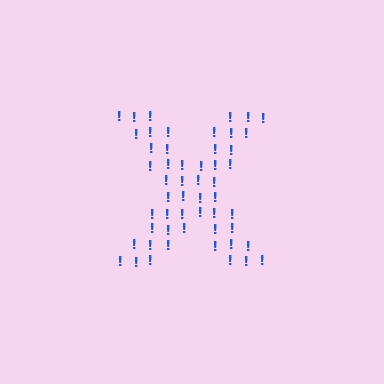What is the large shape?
The large shape is the letter X.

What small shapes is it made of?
It is made of small exclamation marks.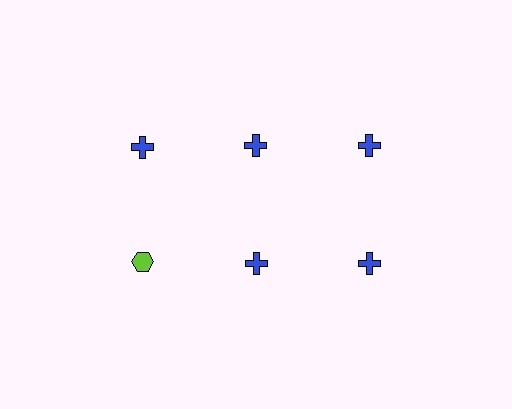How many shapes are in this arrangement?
There are 6 shapes arranged in a grid pattern.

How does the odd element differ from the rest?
It differs in both color (lime instead of blue) and shape (hexagon instead of cross).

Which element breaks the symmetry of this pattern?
The lime hexagon in the second row, leftmost column breaks the symmetry. All other shapes are blue crosses.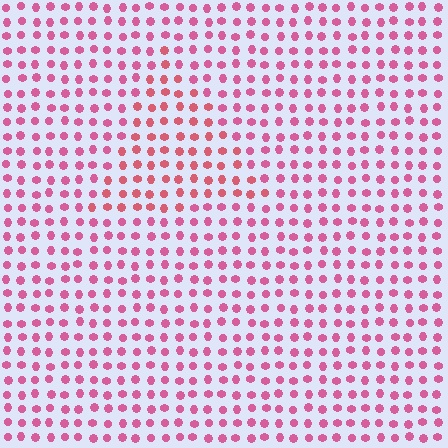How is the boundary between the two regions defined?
The boundary is defined purely by a slight shift in hue (about 21 degrees). Spacing, size, and orientation are identical on both sides.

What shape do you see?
I see a triangle.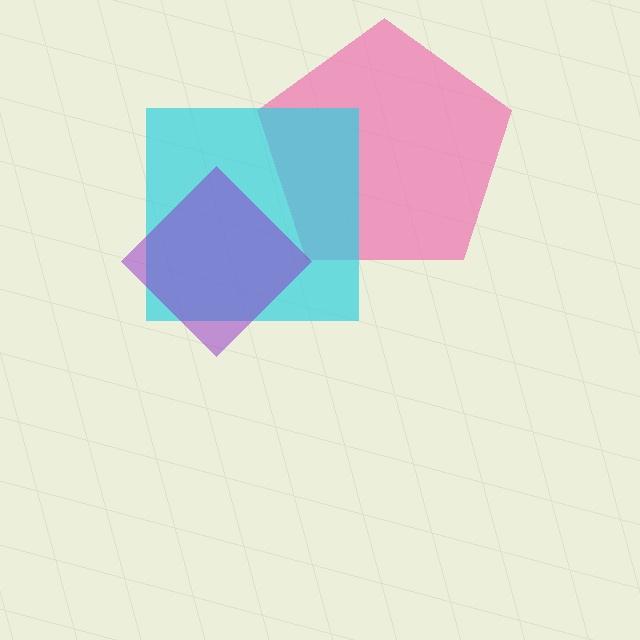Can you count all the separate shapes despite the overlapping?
Yes, there are 3 separate shapes.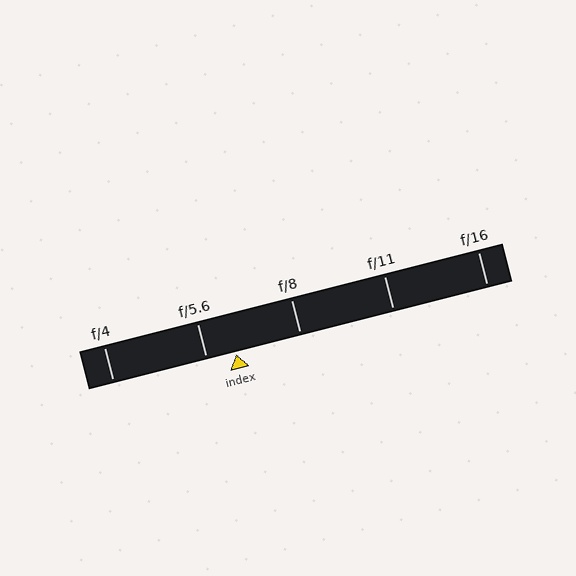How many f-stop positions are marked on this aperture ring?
There are 5 f-stop positions marked.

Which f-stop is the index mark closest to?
The index mark is closest to f/5.6.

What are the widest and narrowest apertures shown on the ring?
The widest aperture shown is f/4 and the narrowest is f/16.